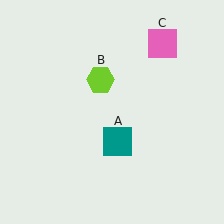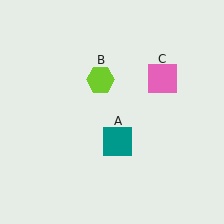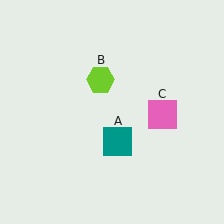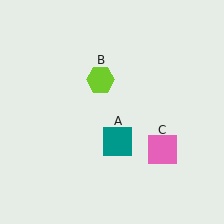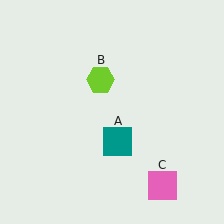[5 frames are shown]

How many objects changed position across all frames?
1 object changed position: pink square (object C).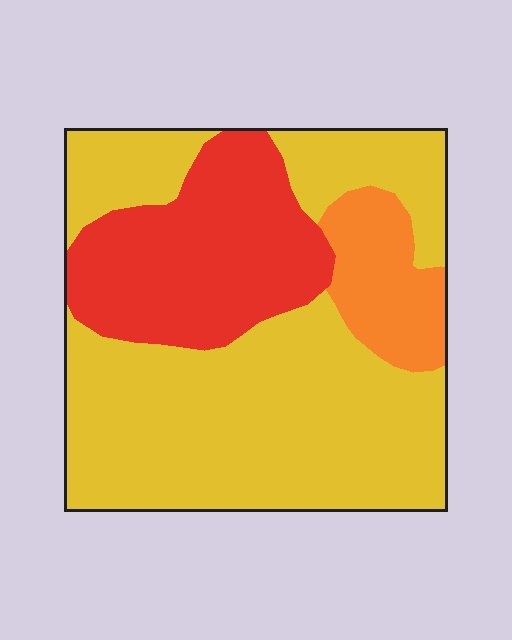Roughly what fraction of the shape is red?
Red covers 26% of the shape.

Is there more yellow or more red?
Yellow.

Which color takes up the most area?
Yellow, at roughly 65%.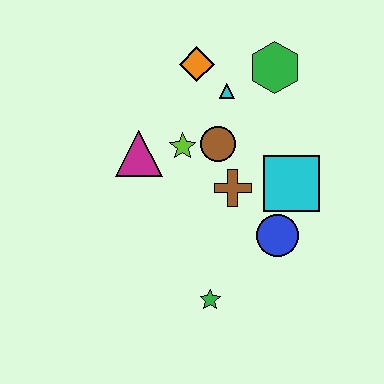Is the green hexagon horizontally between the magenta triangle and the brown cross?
No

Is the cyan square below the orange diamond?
Yes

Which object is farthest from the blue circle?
The orange diamond is farthest from the blue circle.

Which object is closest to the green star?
The blue circle is closest to the green star.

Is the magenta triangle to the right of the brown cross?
No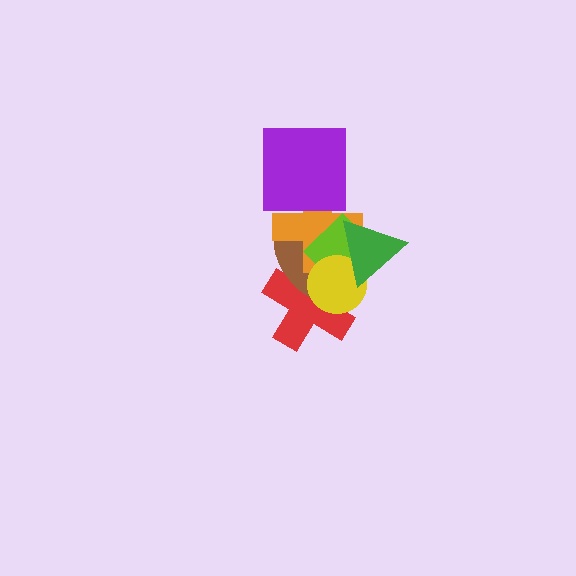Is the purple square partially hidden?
No, no other shape covers it.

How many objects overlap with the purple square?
1 object overlaps with the purple square.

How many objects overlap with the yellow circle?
5 objects overlap with the yellow circle.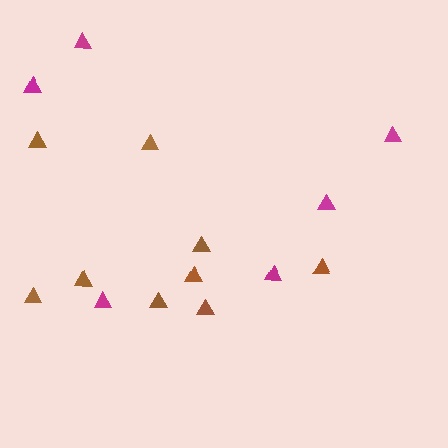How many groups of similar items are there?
There are 2 groups: one group of magenta triangles (6) and one group of brown triangles (9).